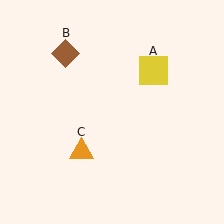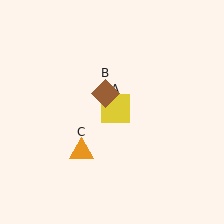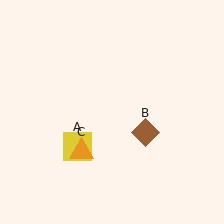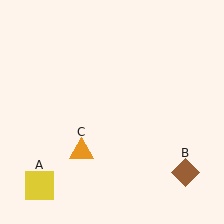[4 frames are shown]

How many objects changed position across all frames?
2 objects changed position: yellow square (object A), brown diamond (object B).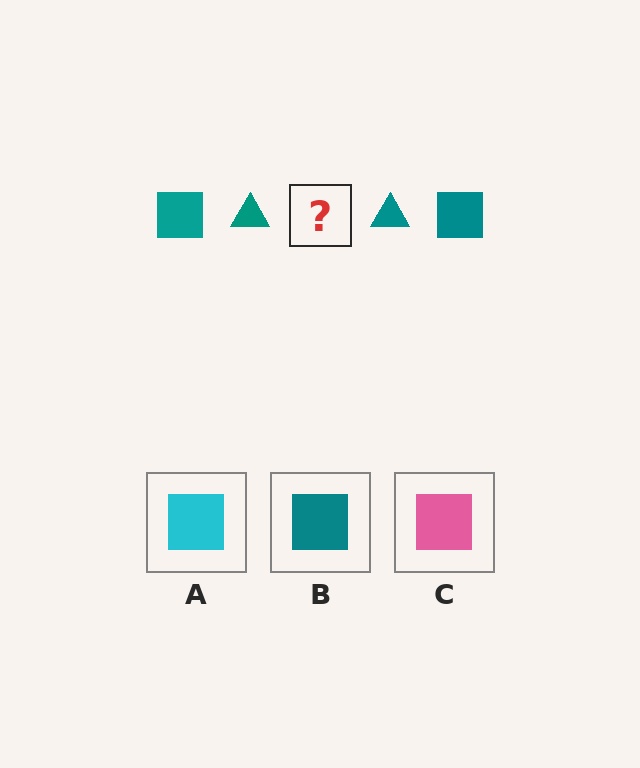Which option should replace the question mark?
Option B.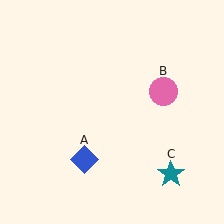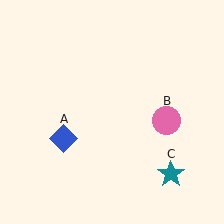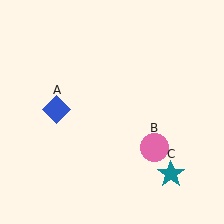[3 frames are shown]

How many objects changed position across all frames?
2 objects changed position: blue diamond (object A), pink circle (object B).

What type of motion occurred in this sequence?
The blue diamond (object A), pink circle (object B) rotated clockwise around the center of the scene.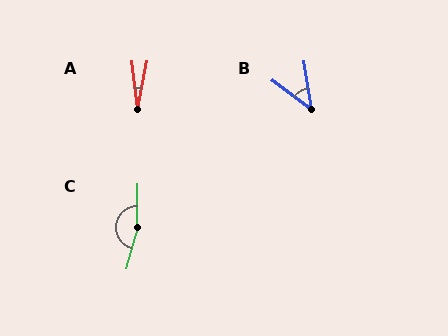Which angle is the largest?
C, at approximately 164 degrees.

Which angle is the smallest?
A, at approximately 18 degrees.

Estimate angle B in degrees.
Approximately 45 degrees.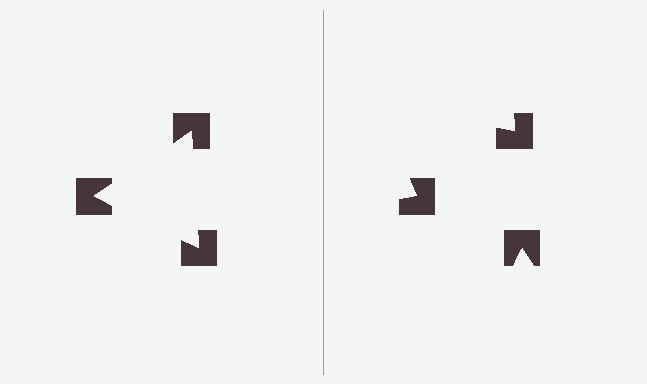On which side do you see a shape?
An illusory triangle appears on the left side. On the right side the wedge cuts are rotated, so no coherent shape forms.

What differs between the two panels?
The notched squares are positioned identically on both sides; only the wedge orientations differ. On the left they align to a triangle; on the right they are misaligned.